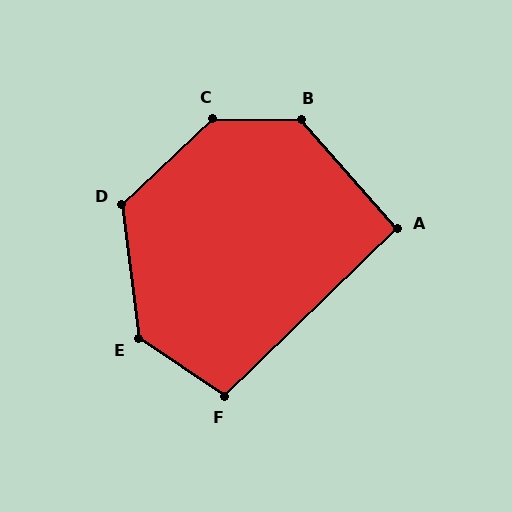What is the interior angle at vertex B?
Approximately 132 degrees (obtuse).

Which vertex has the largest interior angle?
C, at approximately 136 degrees.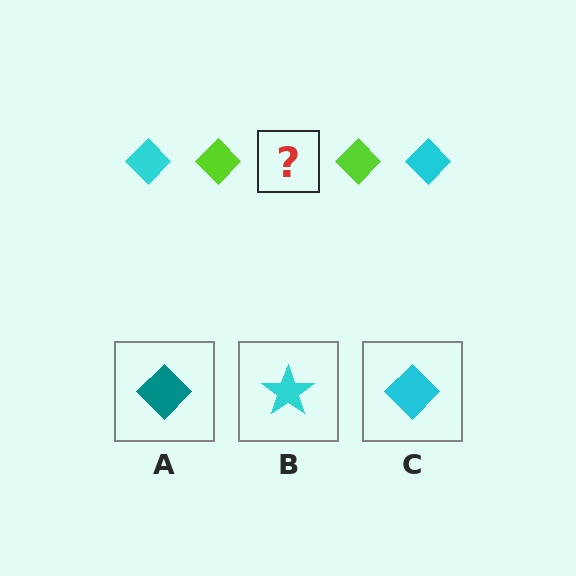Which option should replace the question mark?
Option C.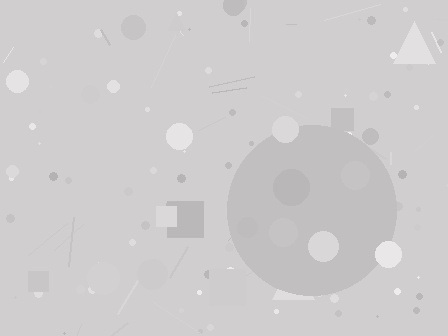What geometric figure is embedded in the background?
A circle is embedded in the background.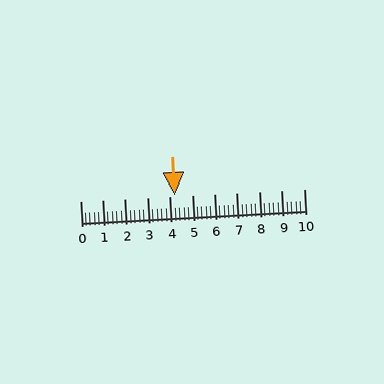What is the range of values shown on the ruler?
The ruler shows values from 0 to 10.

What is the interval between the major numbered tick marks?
The major tick marks are spaced 1 units apart.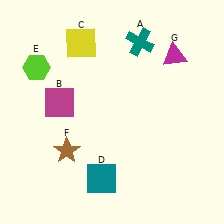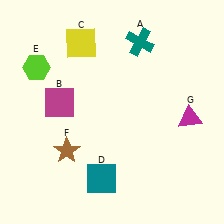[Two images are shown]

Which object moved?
The magenta triangle (G) moved down.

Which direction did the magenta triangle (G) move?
The magenta triangle (G) moved down.